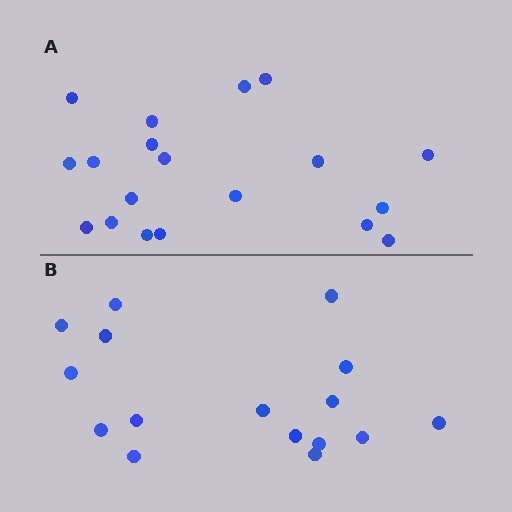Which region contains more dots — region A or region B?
Region A (the top region) has more dots.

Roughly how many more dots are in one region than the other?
Region A has just a few more — roughly 2 or 3 more dots than region B.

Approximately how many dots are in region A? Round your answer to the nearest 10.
About 20 dots. (The exact count is 19, which rounds to 20.)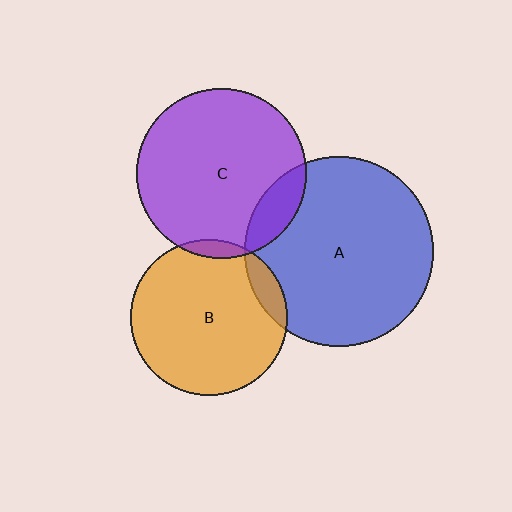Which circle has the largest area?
Circle A (blue).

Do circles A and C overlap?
Yes.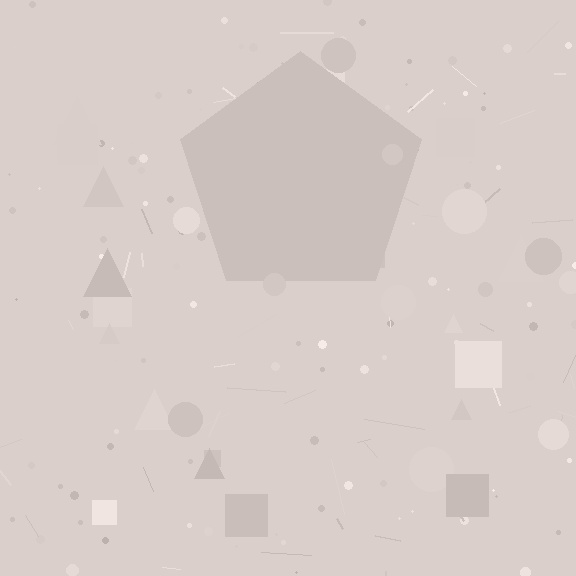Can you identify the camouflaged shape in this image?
The camouflaged shape is a pentagon.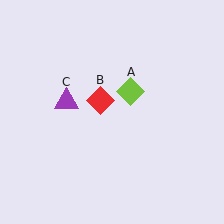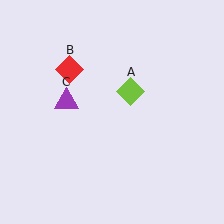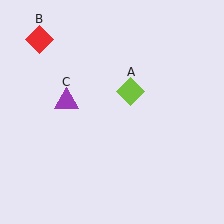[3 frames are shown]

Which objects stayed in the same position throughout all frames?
Lime diamond (object A) and purple triangle (object C) remained stationary.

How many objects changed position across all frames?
1 object changed position: red diamond (object B).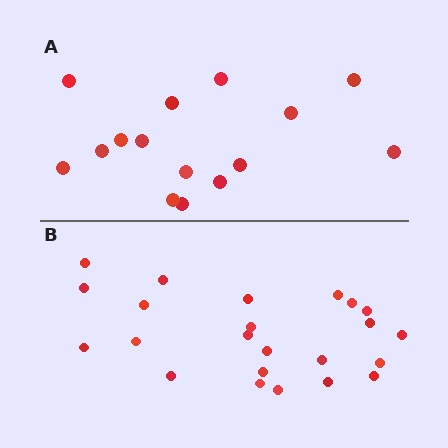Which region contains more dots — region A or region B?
Region B (the bottom region) has more dots.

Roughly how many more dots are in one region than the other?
Region B has roughly 8 or so more dots than region A.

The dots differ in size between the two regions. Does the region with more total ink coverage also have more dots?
No. Region A has more total ink coverage because its dots are larger, but region B actually contains more individual dots. Total area can be misleading — the number of items is what matters here.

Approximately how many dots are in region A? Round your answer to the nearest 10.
About 20 dots. (The exact count is 15, which rounds to 20.)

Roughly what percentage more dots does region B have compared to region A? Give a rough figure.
About 55% more.